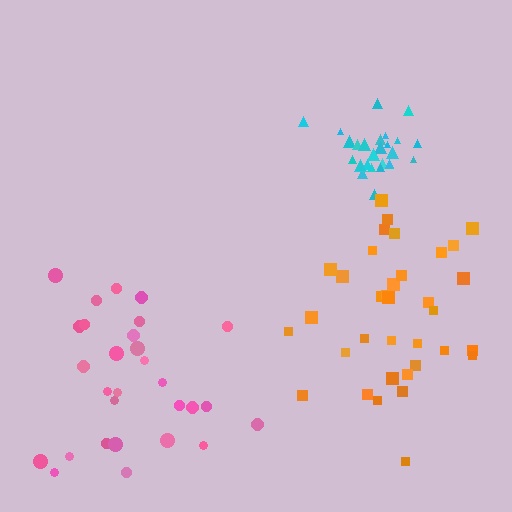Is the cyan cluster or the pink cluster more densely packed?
Cyan.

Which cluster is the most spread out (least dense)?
Pink.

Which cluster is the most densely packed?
Cyan.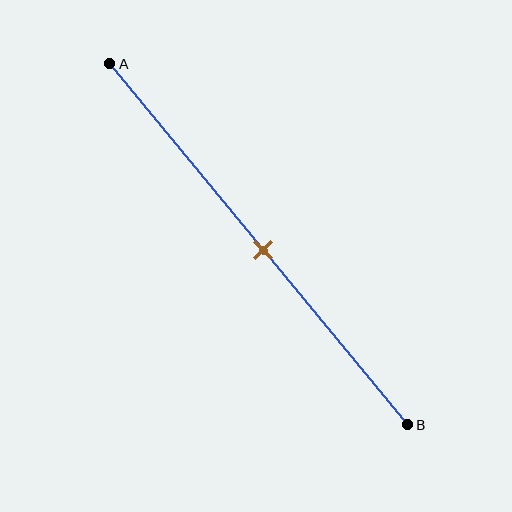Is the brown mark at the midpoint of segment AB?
Yes, the mark is approximately at the midpoint.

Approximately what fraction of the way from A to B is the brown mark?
The brown mark is approximately 50% of the way from A to B.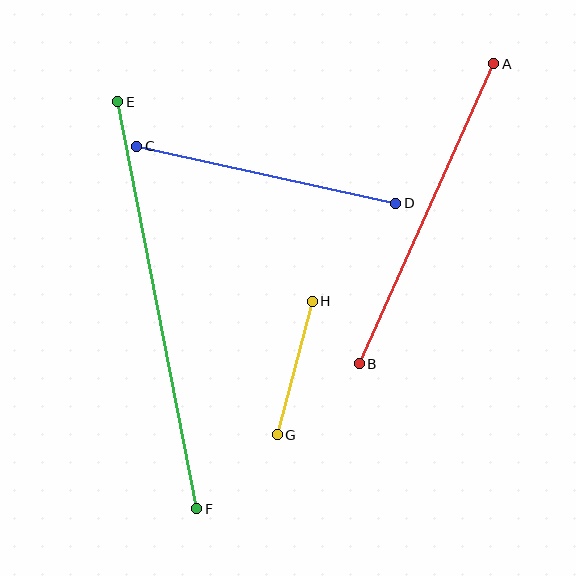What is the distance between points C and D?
The distance is approximately 265 pixels.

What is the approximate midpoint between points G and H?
The midpoint is at approximately (295, 368) pixels.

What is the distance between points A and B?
The distance is approximately 329 pixels.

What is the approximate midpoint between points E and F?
The midpoint is at approximately (157, 305) pixels.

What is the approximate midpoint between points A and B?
The midpoint is at approximately (427, 214) pixels.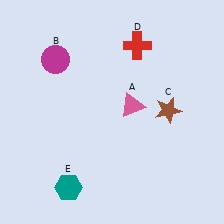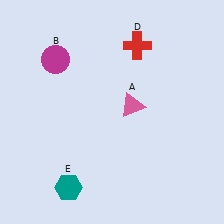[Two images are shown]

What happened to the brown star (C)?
The brown star (C) was removed in Image 2. It was in the top-right area of Image 1.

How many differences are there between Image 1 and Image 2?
There is 1 difference between the two images.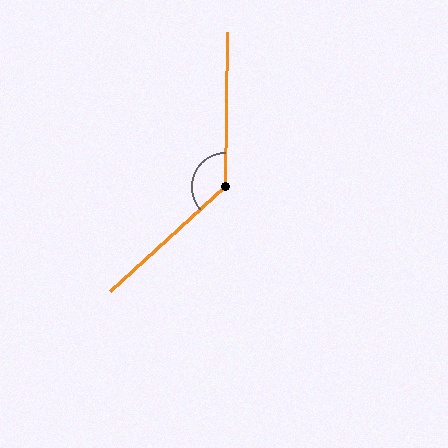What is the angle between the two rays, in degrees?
Approximately 133 degrees.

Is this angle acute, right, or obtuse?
It is obtuse.